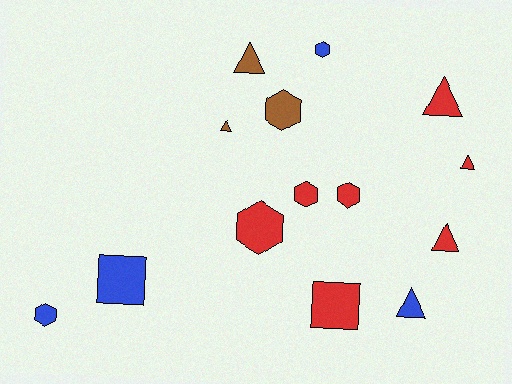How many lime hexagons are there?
There are no lime hexagons.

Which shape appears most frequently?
Hexagon, with 6 objects.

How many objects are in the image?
There are 14 objects.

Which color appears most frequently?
Red, with 7 objects.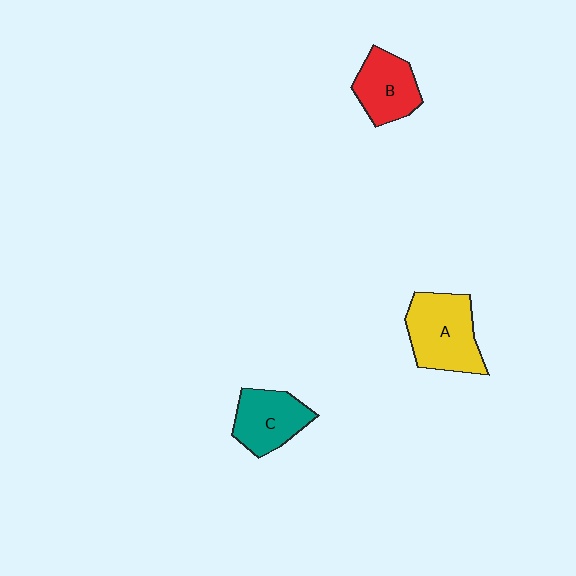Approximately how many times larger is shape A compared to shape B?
Approximately 1.4 times.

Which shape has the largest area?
Shape A (yellow).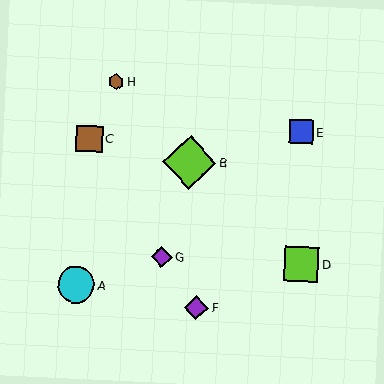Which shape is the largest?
The lime diamond (labeled B) is the largest.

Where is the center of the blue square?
The center of the blue square is at (302, 132).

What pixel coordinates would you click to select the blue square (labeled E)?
Click at (302, 132) to select the blue square E.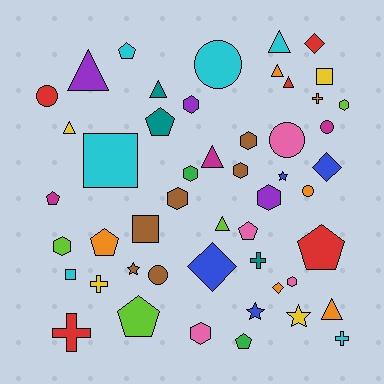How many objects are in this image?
There are 50 objects.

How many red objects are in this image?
There are 5 red objects.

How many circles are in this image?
There are 6 circles.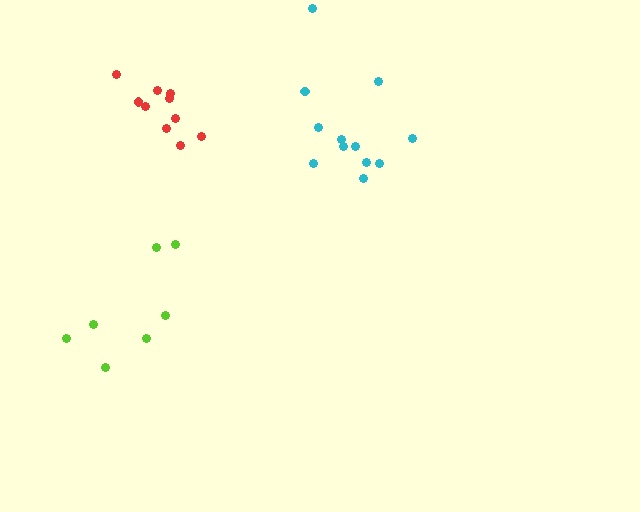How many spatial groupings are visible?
There are 3 spatial groupings.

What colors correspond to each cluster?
The clusters are colored: lime, cyan, red.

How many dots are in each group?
Group 1: 7 dots, Group 2: 12 dots, Group 3: 10 dots (29 total).